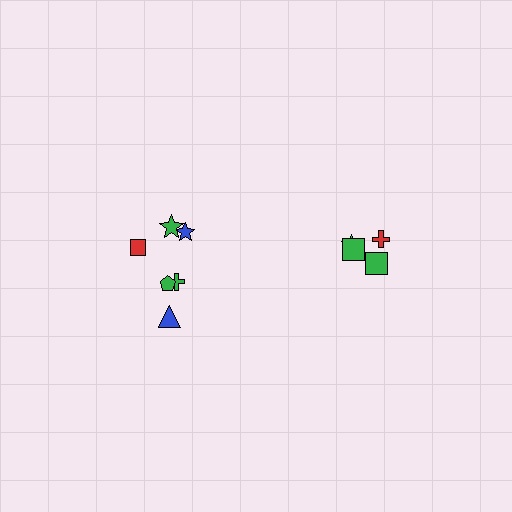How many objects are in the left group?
There are 6 objects.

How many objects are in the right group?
There are 4 objects.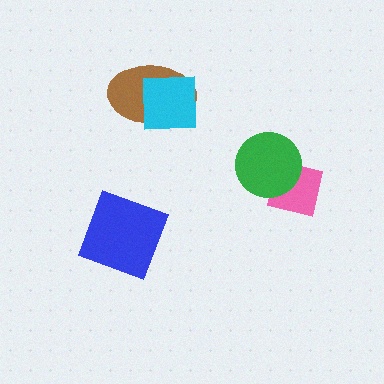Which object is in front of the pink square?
The green circle is in front of the pink square.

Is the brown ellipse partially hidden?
Yes, it is partially covered by another shape.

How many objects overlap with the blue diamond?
0 objects overlap with the blue diamond.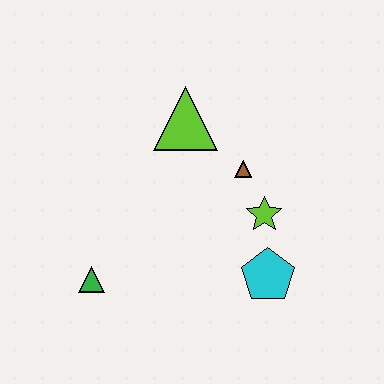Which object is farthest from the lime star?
The green triangle is farthest from the lime star.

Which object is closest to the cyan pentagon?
The lime star is closest to the cyan pentagon.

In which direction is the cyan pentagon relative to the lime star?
The cyan pentagon is below the lime star.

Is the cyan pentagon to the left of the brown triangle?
No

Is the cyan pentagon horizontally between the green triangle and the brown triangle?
No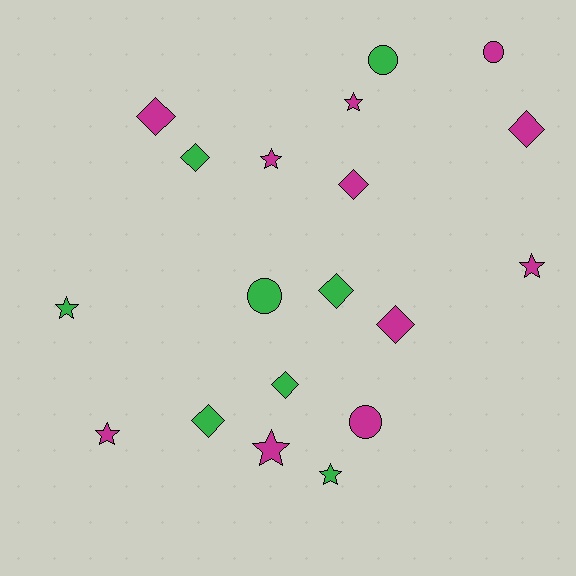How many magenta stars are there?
There are 5 magenta stars.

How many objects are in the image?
There are 19 objects.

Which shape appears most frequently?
Diamond, with 8 objects.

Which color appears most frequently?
Magenta, with 11 objects.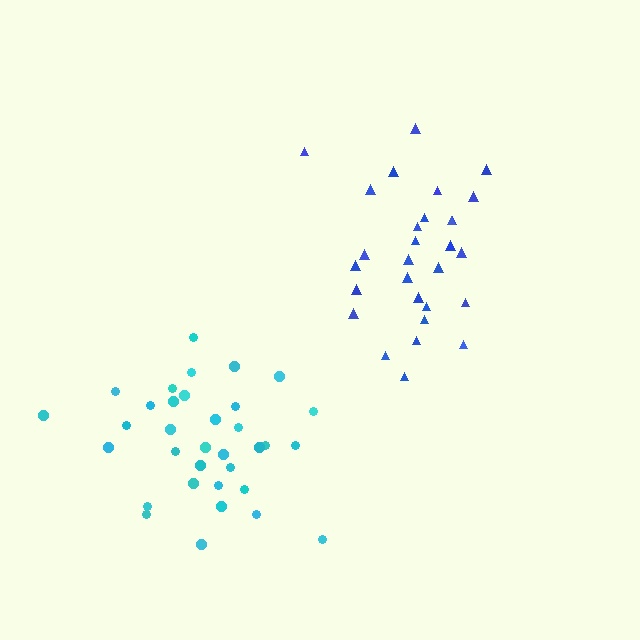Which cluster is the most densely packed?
Cyan.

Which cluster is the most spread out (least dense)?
Blue.